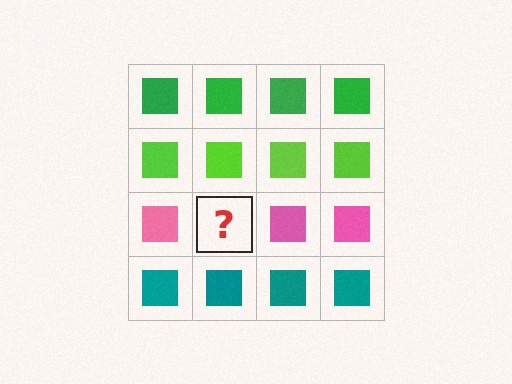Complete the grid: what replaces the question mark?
The question mark should be replaced with a pink square.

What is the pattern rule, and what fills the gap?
The rule is that each row has a consistent color. The gap should be filled with a pink square.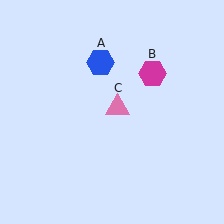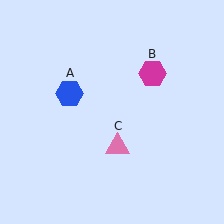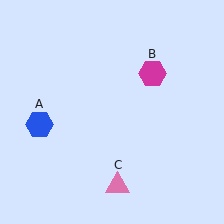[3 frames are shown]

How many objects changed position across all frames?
2 objects changed position: blue hexagon (object A), pink triangle (object C).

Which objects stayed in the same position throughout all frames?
Magenta hexagon (object B) remained stationary.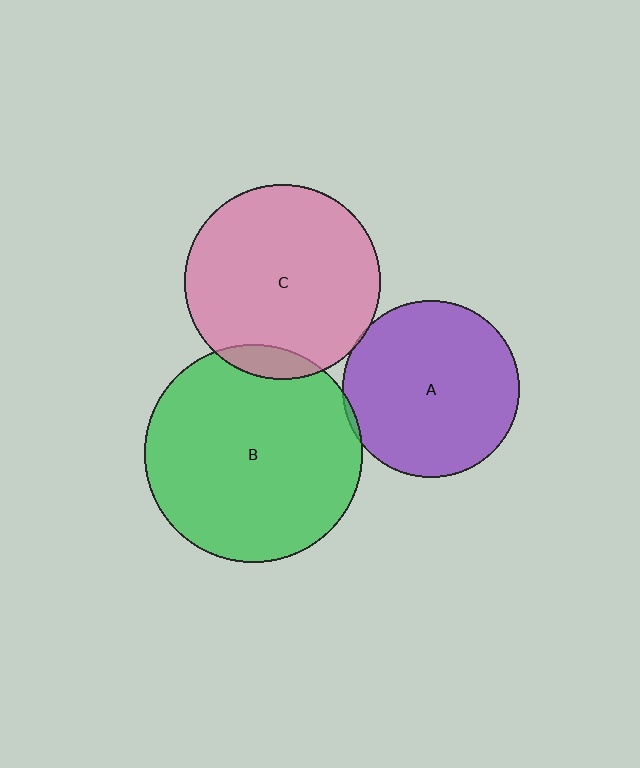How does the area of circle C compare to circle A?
Approximately 1.2 times.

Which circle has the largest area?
Circle B (green).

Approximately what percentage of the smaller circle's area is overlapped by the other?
Approximately 5%.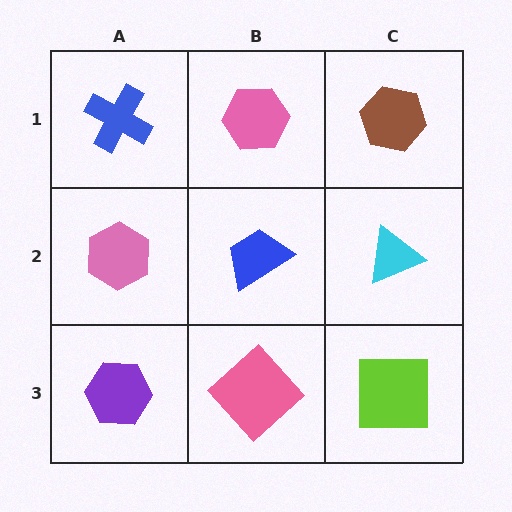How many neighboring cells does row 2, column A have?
3.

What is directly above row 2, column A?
A blue cross.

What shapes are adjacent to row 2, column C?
A brown hexagon (row 1, column C), a lime square (row 3, column C), a blue trapezoid (row 2, column B).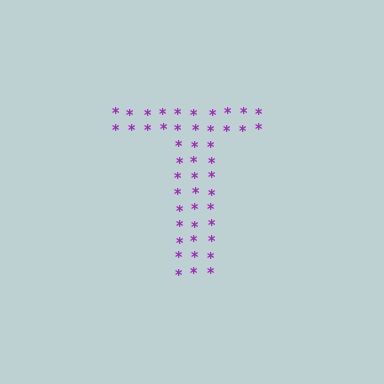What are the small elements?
The small elements are asterisks.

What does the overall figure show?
The overall figure shows the letter T.